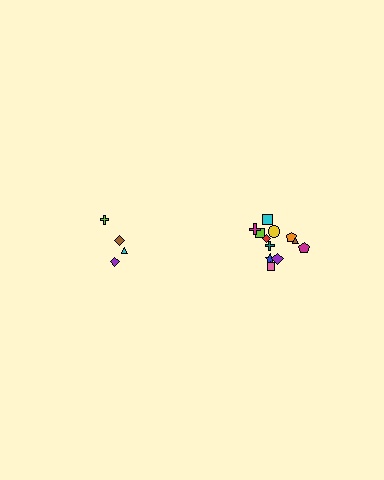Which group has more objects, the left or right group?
The right group.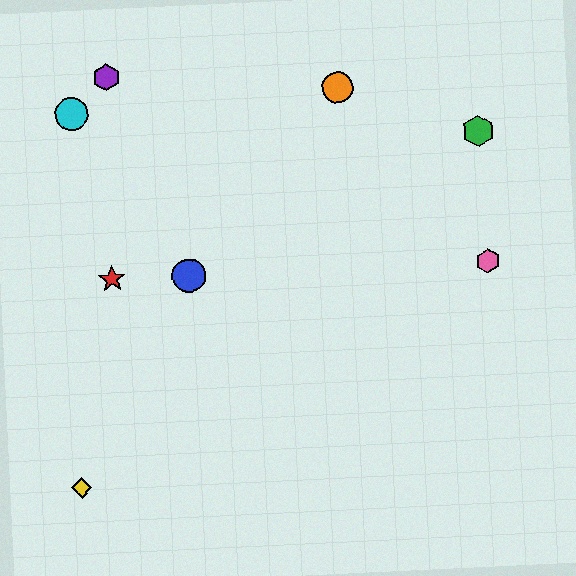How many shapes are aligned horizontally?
3 shapes (the red star, the blue circle, the pink hexagon) are aligned horizontally.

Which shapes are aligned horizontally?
The red star, the blue circle, the pink hexagon are aligned horizontally.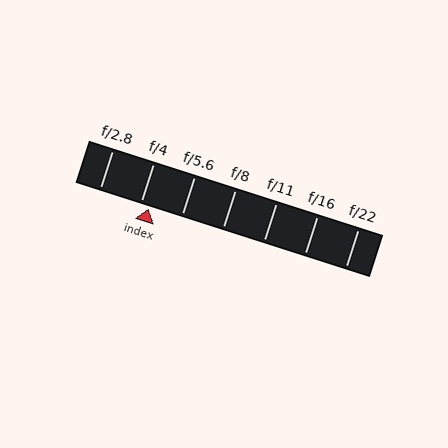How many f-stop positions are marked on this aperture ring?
There are 7 f-stop positions marked.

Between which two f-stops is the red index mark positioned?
The index mark is between f/4 and f/5.6.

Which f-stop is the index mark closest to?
The index mark is closest to f/4.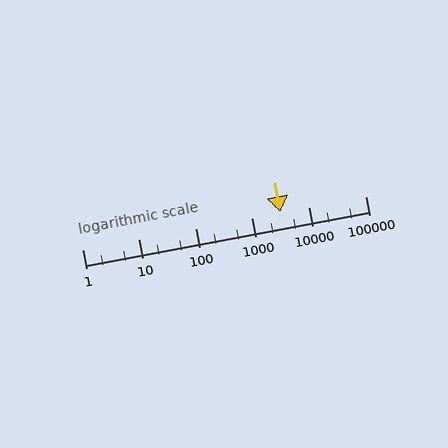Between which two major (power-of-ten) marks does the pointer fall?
The pointer is between 1000 and 10000.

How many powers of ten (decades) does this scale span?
The scale spans 5 decades, from 1 to 100000.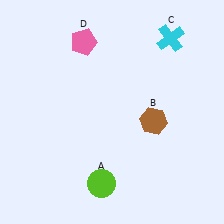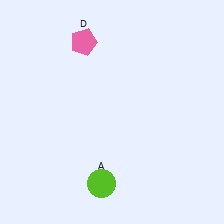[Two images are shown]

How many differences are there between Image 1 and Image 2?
There are 2 differences between the two images.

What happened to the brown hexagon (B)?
The brown hexagon (B) was removed in Image 2. It was in the bottom-right area of Image 1.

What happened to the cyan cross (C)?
The cyan cross (C) was removed in Image 2. It was in the top-right area of Image 1.